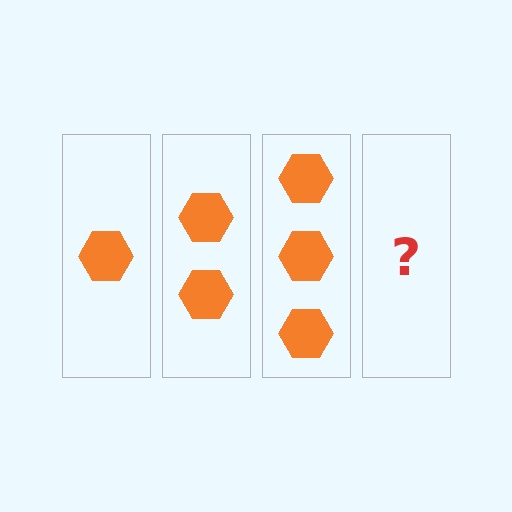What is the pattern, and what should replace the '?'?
The pattern is that each step adds one more hexagon. The '?' should be 4 hexagons.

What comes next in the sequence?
The next element should be 4 hexagons.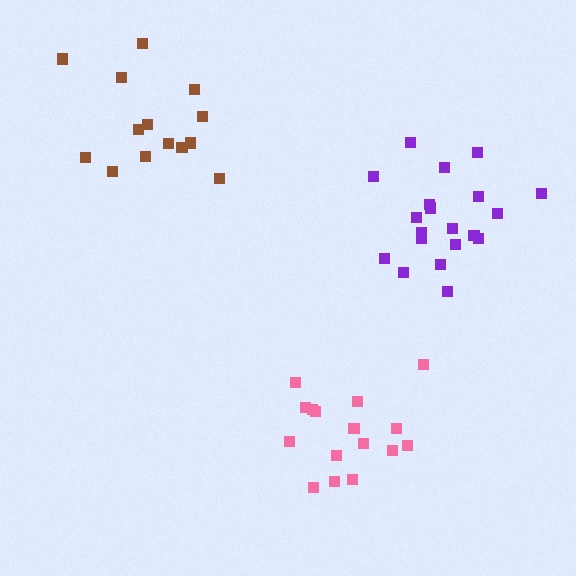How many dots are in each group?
Group 1: 16 dots, Group 2: 20 dots, Group 3: 14 dots (50 total).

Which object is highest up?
The brown cluster is topmost.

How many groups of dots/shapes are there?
There are 3 groups.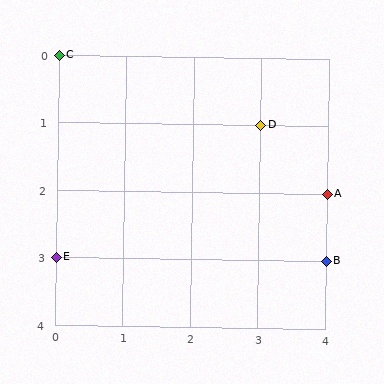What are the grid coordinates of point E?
Point E is at grid coordinates (0, 3).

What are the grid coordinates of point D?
Point D is at grid coordinates (3, 1).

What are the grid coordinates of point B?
Point B is at grid coordinates (4, 3).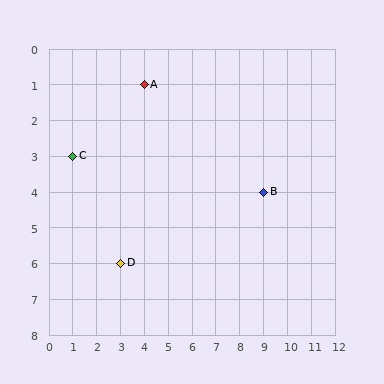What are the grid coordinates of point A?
Point A is at grid coordinates (4, 1).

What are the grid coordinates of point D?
Point D is at grid coordinates (3, 6).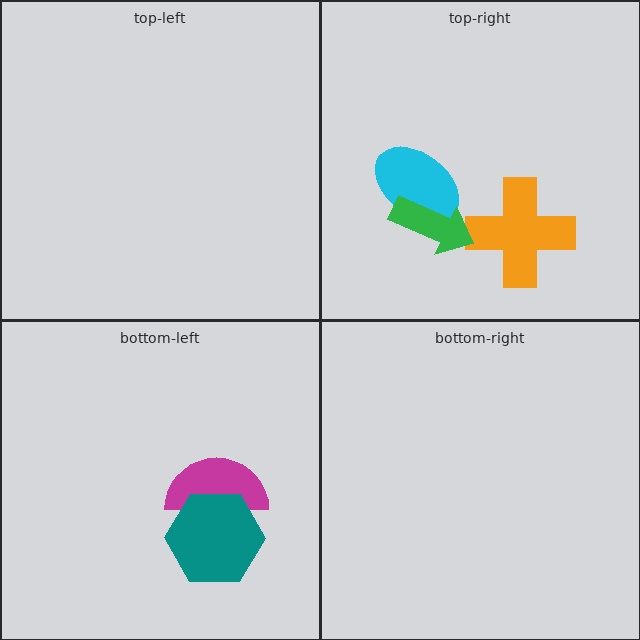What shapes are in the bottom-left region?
The magenta semicircle, the teal hexagon.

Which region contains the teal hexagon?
The bottom-left region.